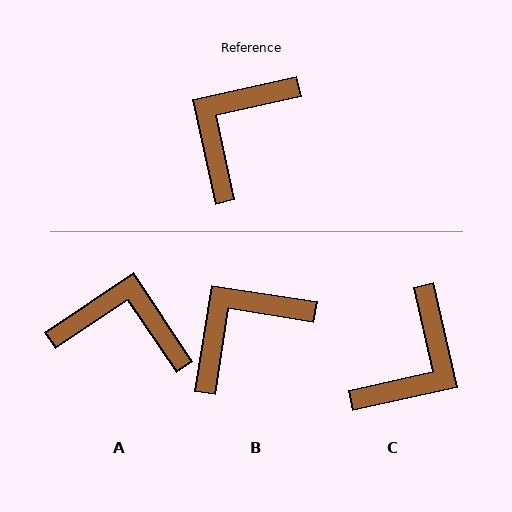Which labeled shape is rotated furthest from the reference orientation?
C, about 180 degrees away.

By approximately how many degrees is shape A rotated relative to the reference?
Approximately 68 degrees clockwise.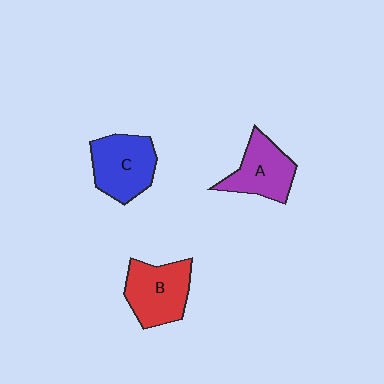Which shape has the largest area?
Shape B (red).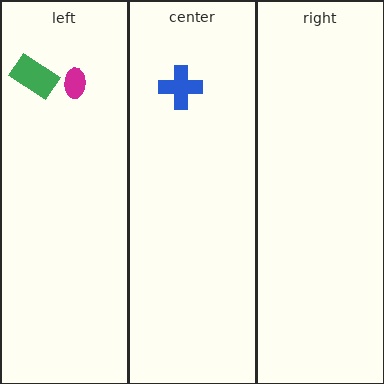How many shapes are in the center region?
1.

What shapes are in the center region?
The blue cross.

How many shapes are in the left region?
2.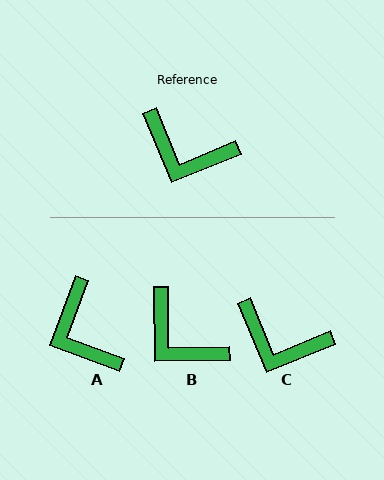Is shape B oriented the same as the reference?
No, it is off by about 22 degrees.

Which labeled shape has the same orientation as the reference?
C.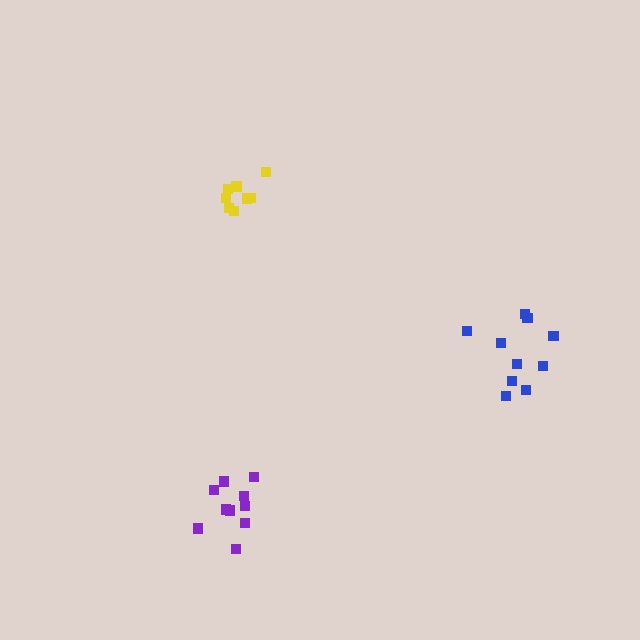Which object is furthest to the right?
The blue cluster is rightmost.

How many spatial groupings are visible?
There are 3 spatial groupings.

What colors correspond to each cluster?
The clusters are colored: blue, purple, yellow.